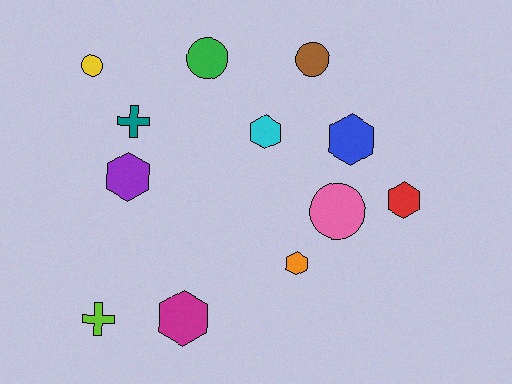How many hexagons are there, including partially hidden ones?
There are 6 hexagons.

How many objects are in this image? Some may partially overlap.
There are 12 objects.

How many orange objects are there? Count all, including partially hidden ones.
There is 1 orange object.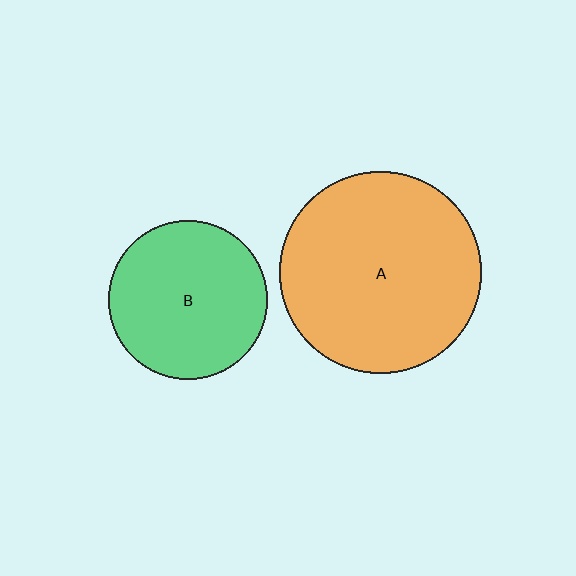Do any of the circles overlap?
No, none of the circles overlap.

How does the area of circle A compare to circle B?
Approximately 1.6 times.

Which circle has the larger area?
Circle A (orange).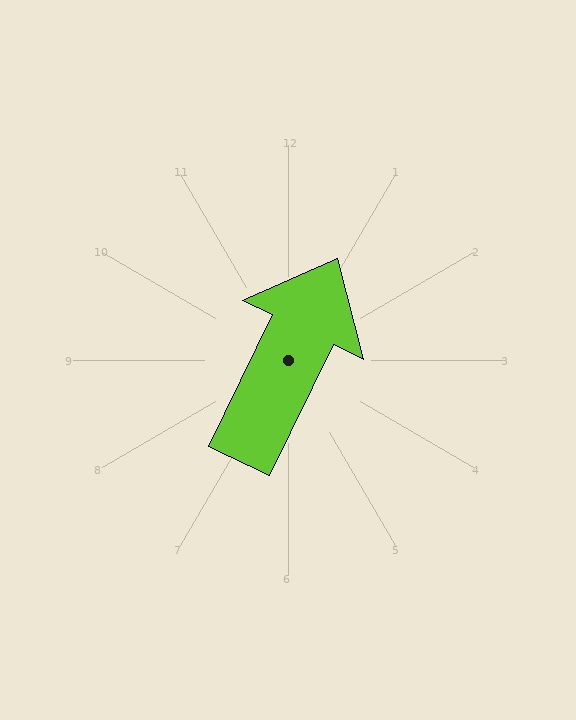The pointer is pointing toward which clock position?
Roughly 1 o'clock.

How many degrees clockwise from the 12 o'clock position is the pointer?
Approximately 26 degrees.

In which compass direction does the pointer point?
Northeast.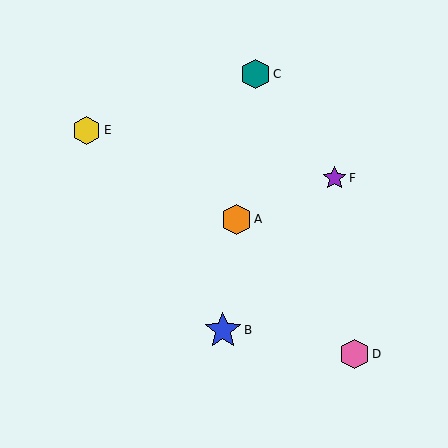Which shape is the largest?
The blue star (labeled B) is the largest.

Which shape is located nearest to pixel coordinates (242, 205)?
The orange hexagon (labeled A) at (236, 219) is nearest to that location.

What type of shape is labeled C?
Shape C is a teal hexagon.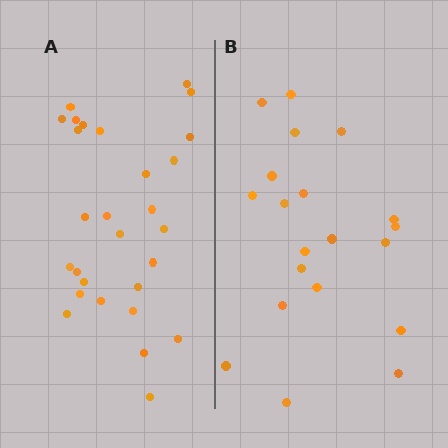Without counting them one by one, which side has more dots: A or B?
Region A (the left region) has more dots.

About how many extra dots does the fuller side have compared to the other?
Region A has roughly 8 or so more dots than region B.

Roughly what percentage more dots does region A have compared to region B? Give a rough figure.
About 40% more.